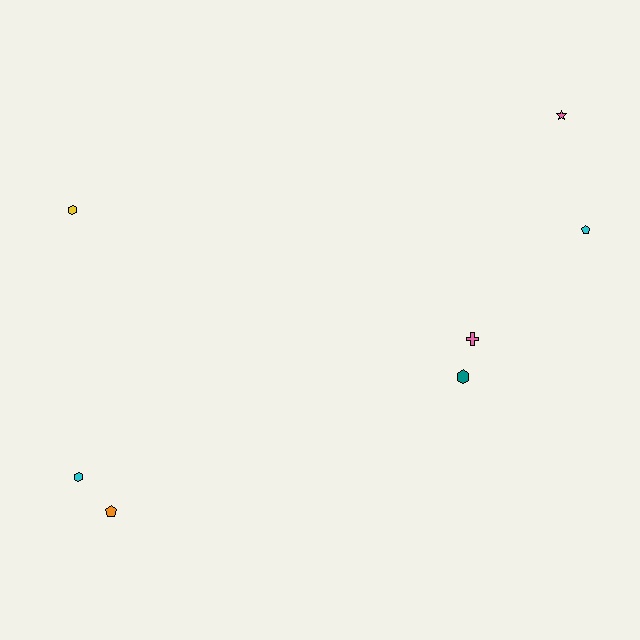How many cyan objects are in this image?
There are 2 cyan objects.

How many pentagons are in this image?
There are 2 pentagons.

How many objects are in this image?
There are 7 objects.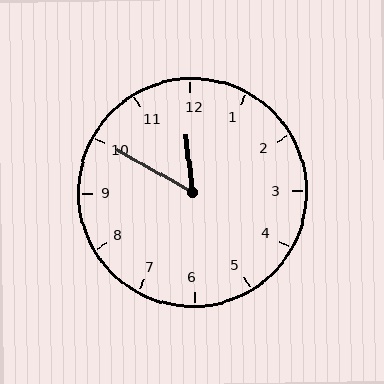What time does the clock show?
11:50.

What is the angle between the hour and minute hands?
Approximately 55 degrees.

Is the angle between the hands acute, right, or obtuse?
It is acute.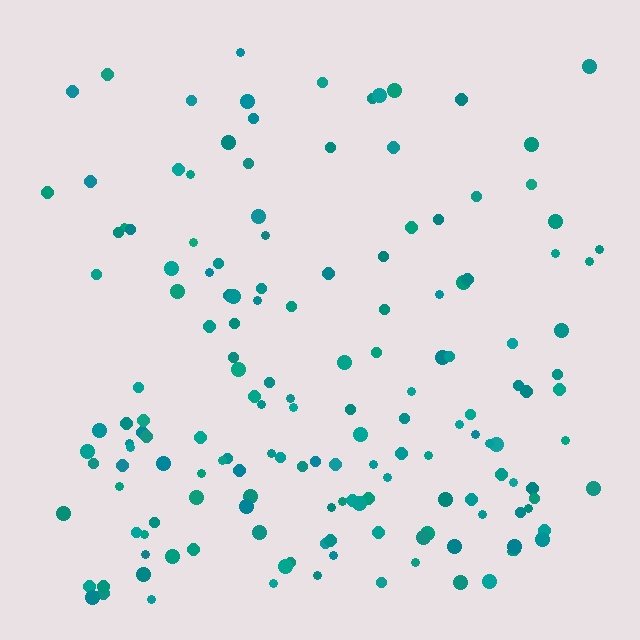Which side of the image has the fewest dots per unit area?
The top.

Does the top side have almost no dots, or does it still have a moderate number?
Still a moderate number, just noticeably fewer than the bottom.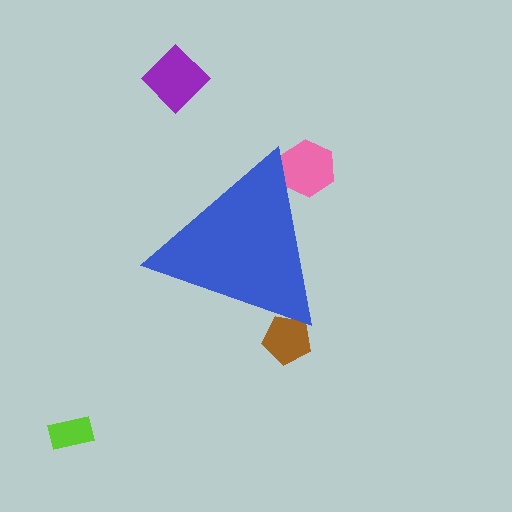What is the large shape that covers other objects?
A blue triangle.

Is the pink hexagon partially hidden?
Yes, the pink hexagon is partially hidden behind the blue triangle.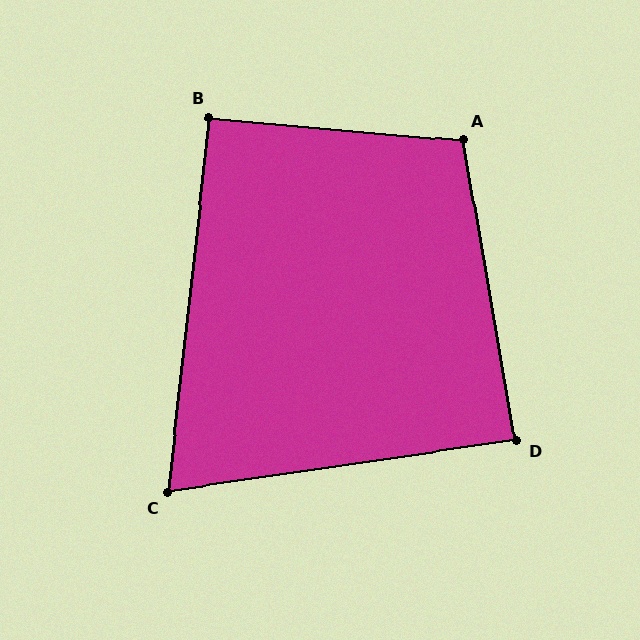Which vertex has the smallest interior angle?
C, at approximately 75 degrees.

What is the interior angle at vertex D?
Approximately 89 degrees (approximately right).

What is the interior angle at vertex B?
Approximately 91 degrees (approximately right).